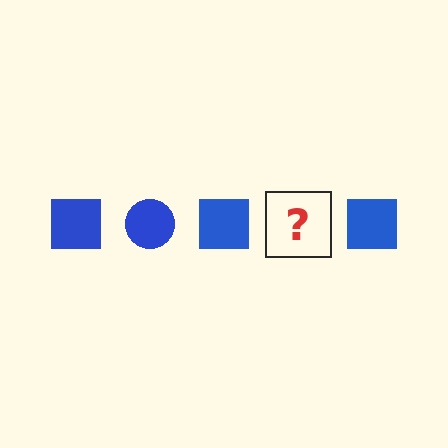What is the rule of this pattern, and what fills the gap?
The rule is that the pattern cycles through square, circle shapes in blue. The gap should be filled with a blue circle.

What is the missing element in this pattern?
The missing element is a blue circle.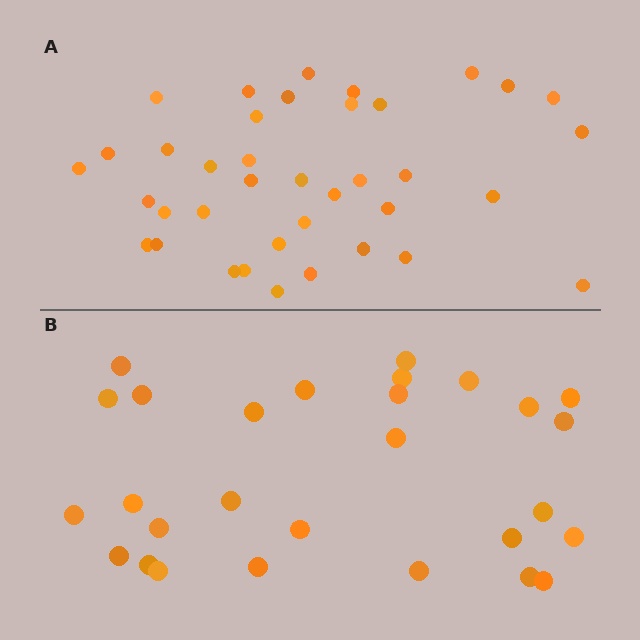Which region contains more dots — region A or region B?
Region A (the top region) has more dots.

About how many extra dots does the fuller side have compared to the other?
Region A has roughly 10 or so more dots than region B.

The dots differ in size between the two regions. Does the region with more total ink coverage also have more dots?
No. Region B has more total ink coverage because its dots are larger, but region A actually contains more individual dots. Total area can be misleading — the number of items is what matters here.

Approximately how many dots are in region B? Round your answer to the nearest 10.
About 30 dots. (The exact count is 28, which rounds to 30.)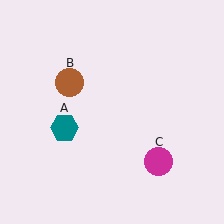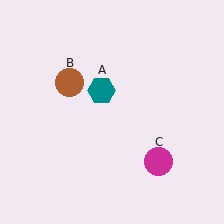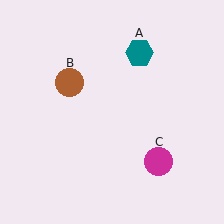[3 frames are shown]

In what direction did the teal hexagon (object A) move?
The teal hexagon (object A) moved up and to the right.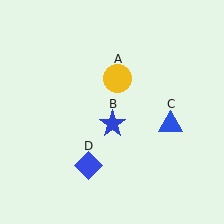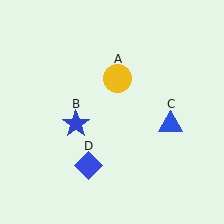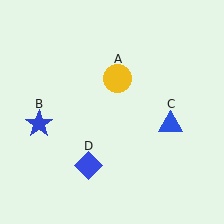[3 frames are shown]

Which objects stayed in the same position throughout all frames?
Yellow circle (object A) and blue triangle (object C) and blue diamond (object D) remained stationary.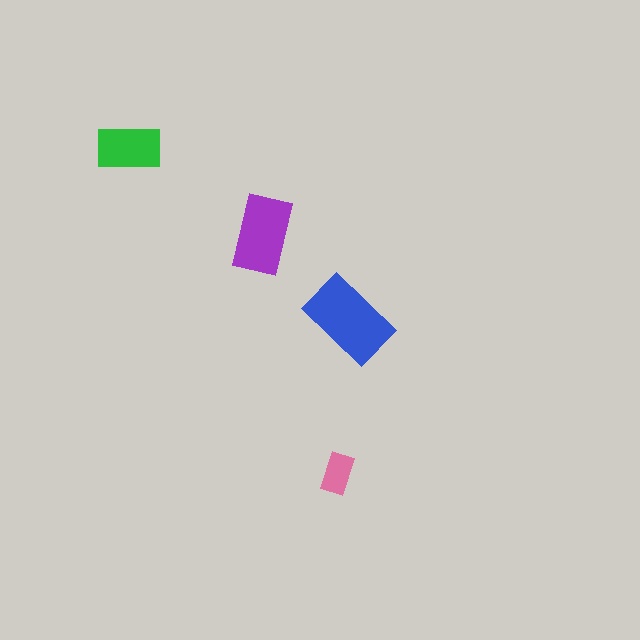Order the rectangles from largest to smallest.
the blue one, the purple one, the green one, the pink one.